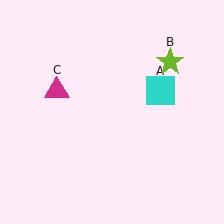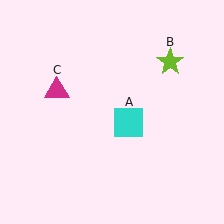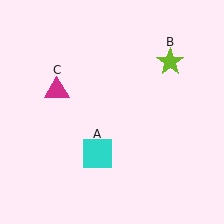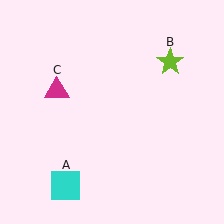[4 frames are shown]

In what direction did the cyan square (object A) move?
The cyan square (object A) moved down and to the left.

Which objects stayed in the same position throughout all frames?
Lime star (object B) and magenta triangle (object C) remained stationary.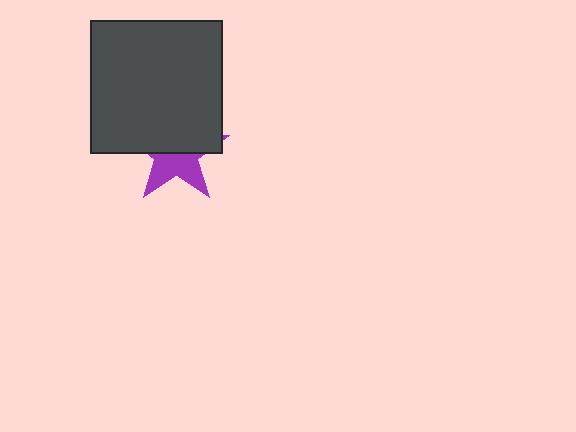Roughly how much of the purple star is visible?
About half of it is visible (roughly 46%).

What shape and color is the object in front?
The object in front is a dark gray square.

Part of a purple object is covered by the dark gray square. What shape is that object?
It is a star.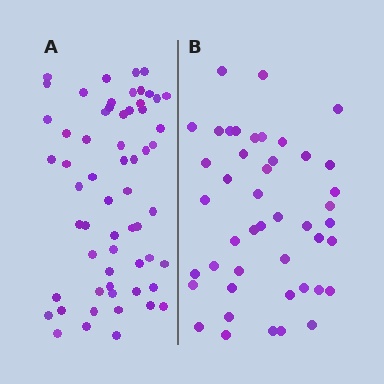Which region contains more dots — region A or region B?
Region A (the left region) has more dots.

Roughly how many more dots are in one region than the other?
Region A has approximately 15 more dots than region B.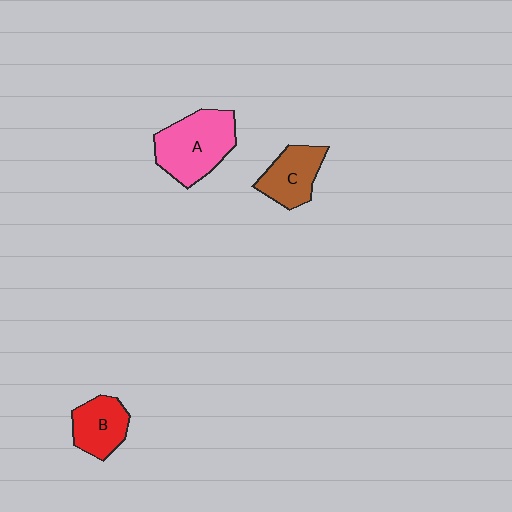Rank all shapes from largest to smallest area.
From largest to smallest: A (pink), C (brown), B (red).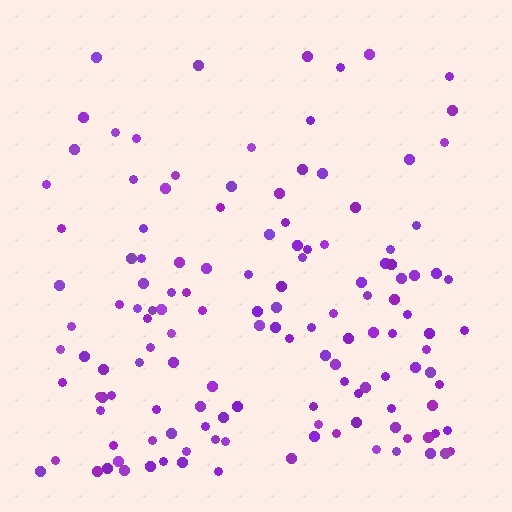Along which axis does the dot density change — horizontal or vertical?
Vertical.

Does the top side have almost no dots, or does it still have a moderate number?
Still a moderate number, just noticeably fewer than the bottom.